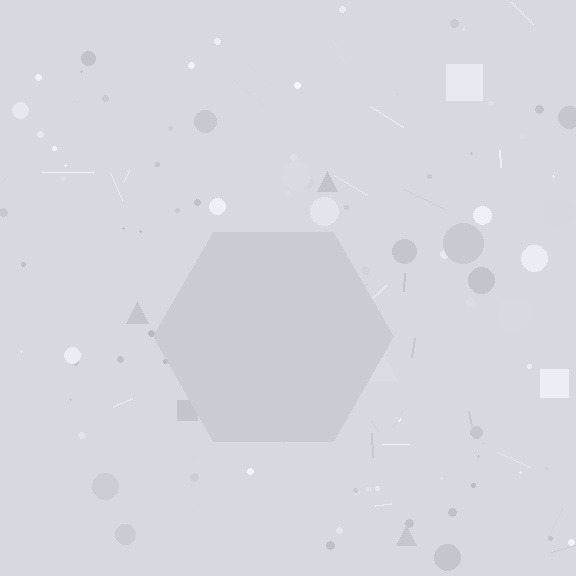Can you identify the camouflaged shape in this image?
The camouflaged shape is a hexagon.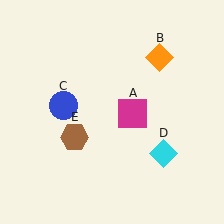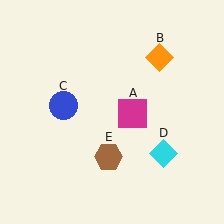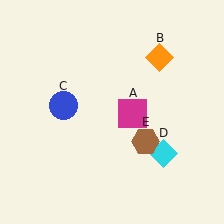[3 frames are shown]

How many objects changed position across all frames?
1 object changed position: brown hexagon (object E).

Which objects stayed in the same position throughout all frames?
Magenta square (object A) and orange diamond (object B) and blue circle (object C) and cyan diamond (object D) remained stationary.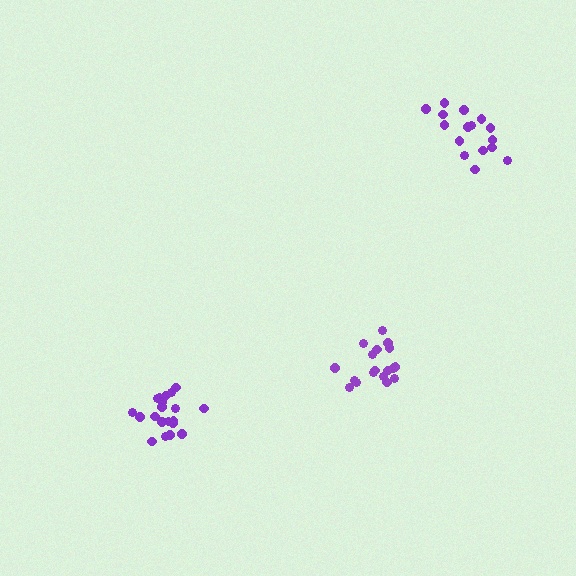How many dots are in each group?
Group 1: 18 dots, Group 2: 20 dots, Group 3: 16 dots (54 total).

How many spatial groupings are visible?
There are 3 spatial groupings.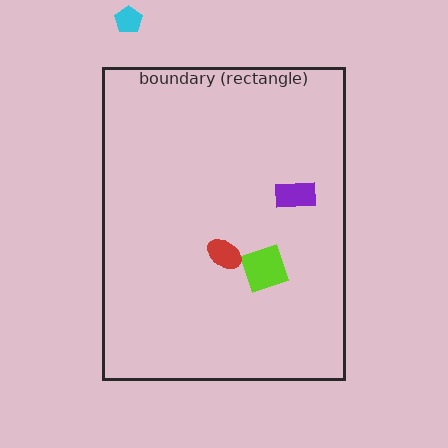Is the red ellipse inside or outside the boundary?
Inside.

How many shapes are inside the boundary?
3 inside, 1 outside.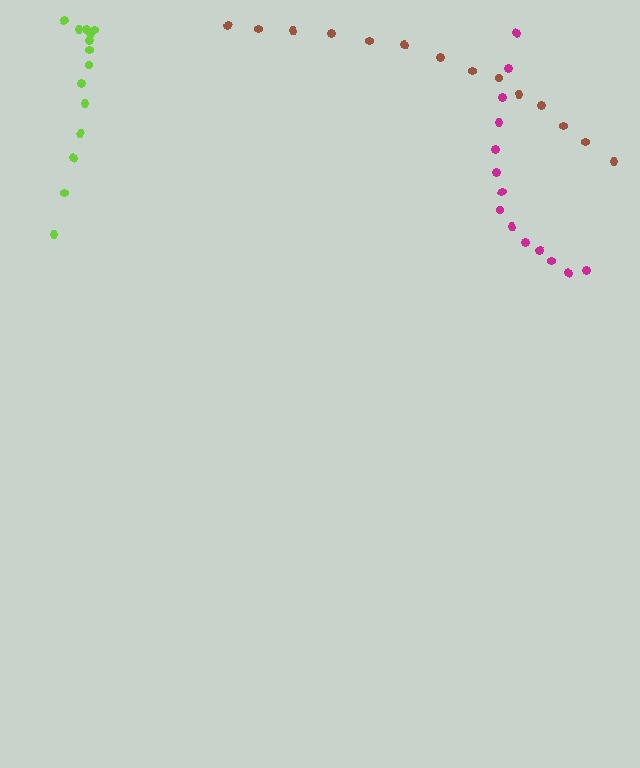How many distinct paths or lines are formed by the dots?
There are 3 distinct paths.